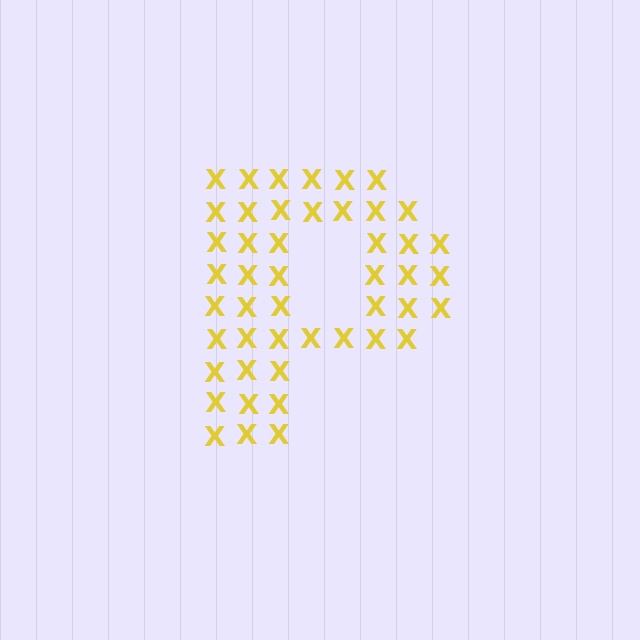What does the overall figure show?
The overall figure shows the letter P.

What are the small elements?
The small elements are letter X's.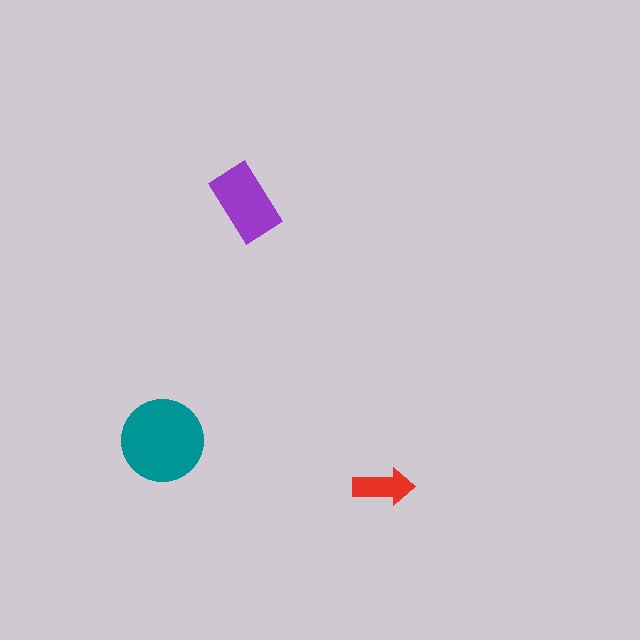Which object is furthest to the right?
The red arrow is rightmost.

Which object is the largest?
The teal circle.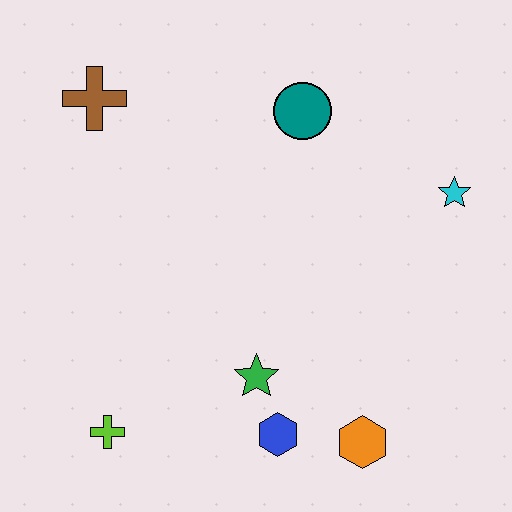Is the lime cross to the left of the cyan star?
Yes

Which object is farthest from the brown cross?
The orange hexagon is farthest from the brown cross.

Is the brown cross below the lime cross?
No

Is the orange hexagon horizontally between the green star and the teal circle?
No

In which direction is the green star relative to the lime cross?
The green star is to the right of the lime cross.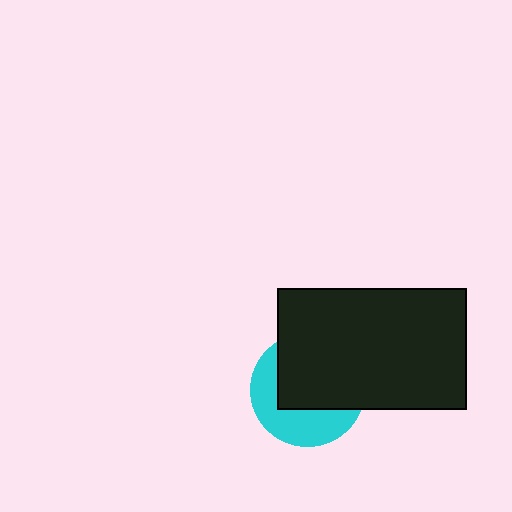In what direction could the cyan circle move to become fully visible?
The cyan circle could move toward the lower-left. That would shift it out from behind the black rectangle entirely.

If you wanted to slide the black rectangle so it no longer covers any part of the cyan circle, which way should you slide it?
Slide it toward the upper-right — that is the most direct way to separate the two shapes.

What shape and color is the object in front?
The object in front is a black rectangle.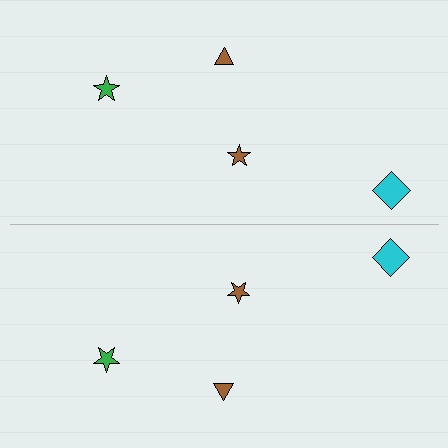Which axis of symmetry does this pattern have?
The pattern has a horizontal axis of symmetry running through the center of the image.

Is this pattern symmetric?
Yes, this pattern has bilateral (reflection) symmetry.